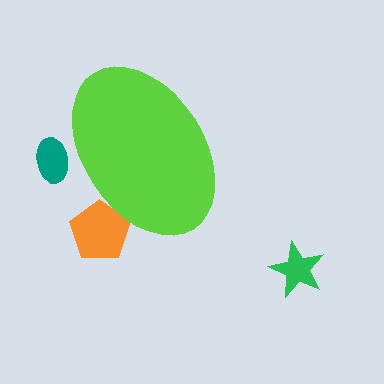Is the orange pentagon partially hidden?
Yes, the orange pentagon is partially hidden behind the lime ellipse.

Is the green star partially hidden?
No, the green star is fully visible.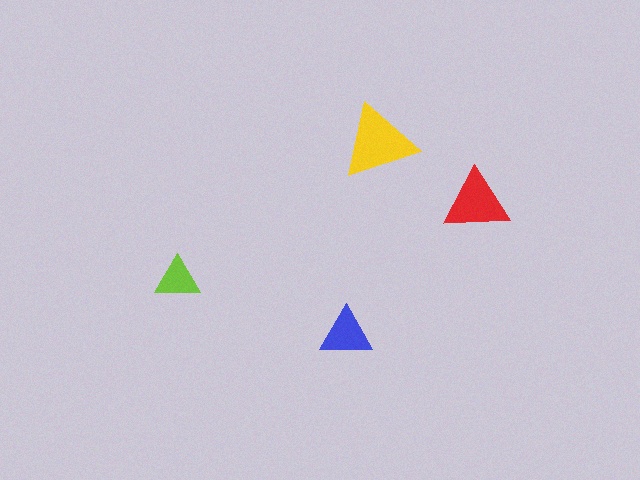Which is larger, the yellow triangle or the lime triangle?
The yellow one.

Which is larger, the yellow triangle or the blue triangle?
The yellow one.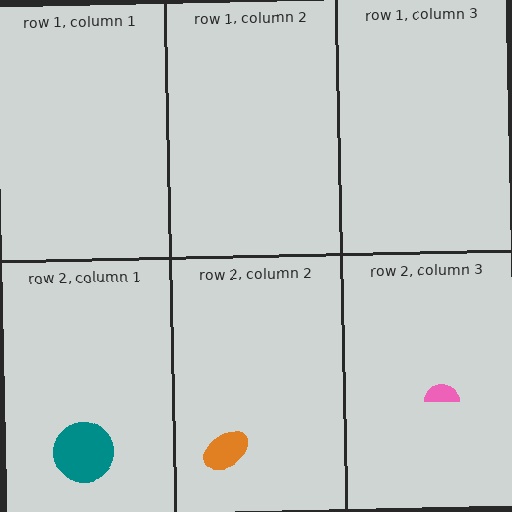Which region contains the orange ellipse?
The row 2, column 2 region.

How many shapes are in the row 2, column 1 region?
1.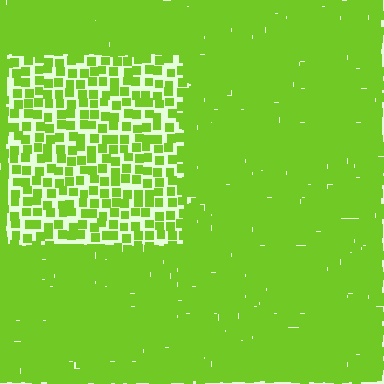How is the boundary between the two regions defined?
The boundary is defined by a change in element density (approximately 2.6x ratio). All elements are the same color, size, and shape.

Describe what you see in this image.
The image contains small lime elements arranged at two different densities. A rectangle-shaped region is visible where the elements are less densely packed than the surrounding area.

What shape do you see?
I see a rectangle.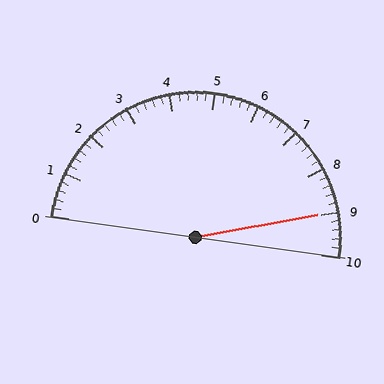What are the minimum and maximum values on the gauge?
The gauge ranges from 0 to 10.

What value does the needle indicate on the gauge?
The needle indicates approximately 9.0.